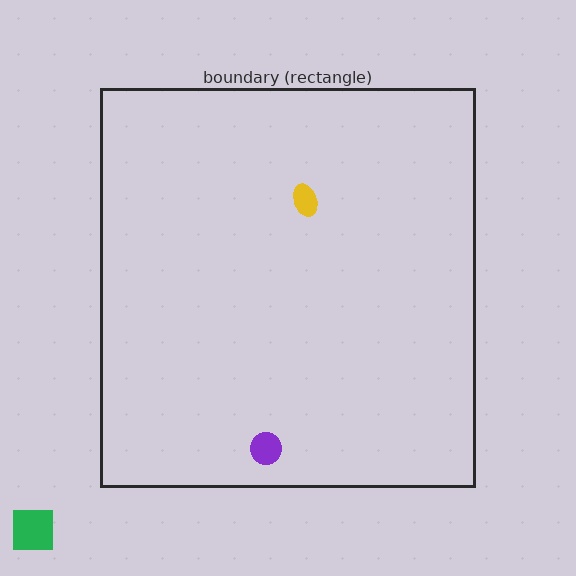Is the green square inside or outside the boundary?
Outside.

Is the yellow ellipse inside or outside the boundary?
Inside.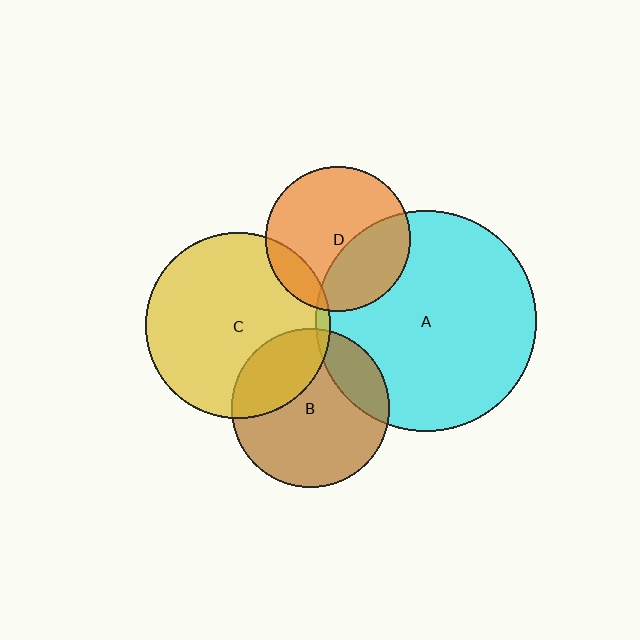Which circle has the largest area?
Circle A (cyan).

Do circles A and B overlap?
Yes.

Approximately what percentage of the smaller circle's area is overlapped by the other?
Approximately 20%.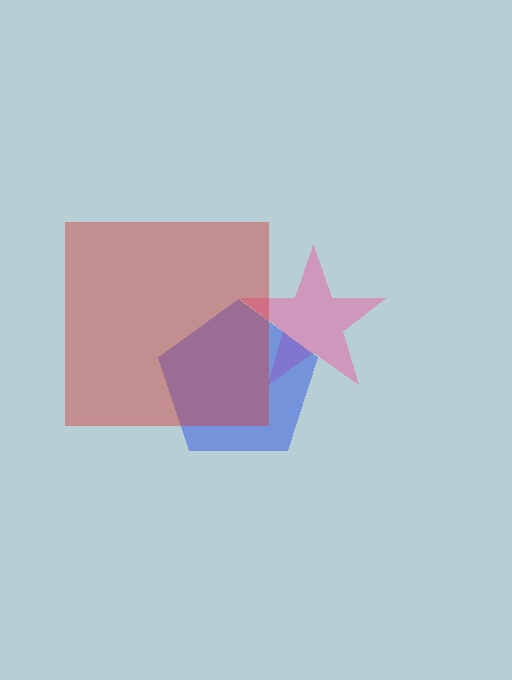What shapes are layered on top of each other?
The layered shapes are: a pink star, a blue pentagon, a red square.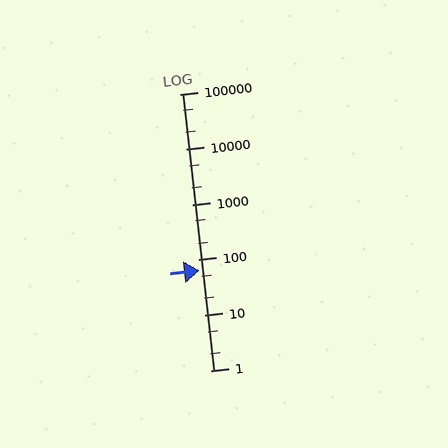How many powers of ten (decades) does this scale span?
The scale spans 5 decades, from 1 to 100000.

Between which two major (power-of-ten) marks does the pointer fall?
The pointer is between 10 and 100.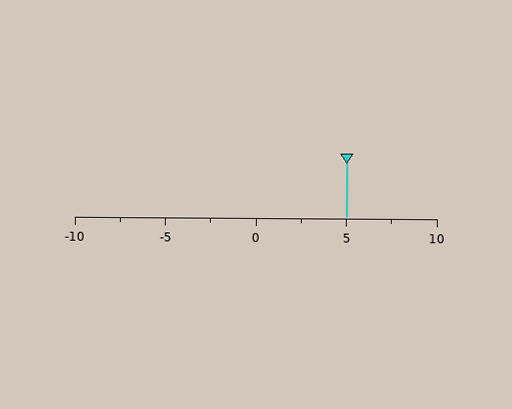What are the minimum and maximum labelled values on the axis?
The axis runs from -10 to 10.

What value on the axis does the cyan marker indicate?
The marker indicates approximately 5.